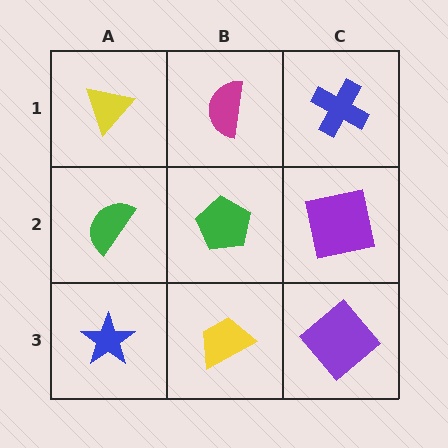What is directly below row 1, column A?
A green semicircle.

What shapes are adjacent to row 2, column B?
A magenta semicircle (row 1, column B), a yellow trapezoid (row 3, column B), a green semicircle (row 2, column A), a purple square (row 2, column C).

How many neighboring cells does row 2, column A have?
3.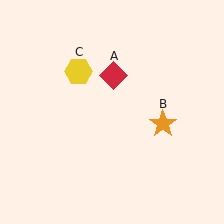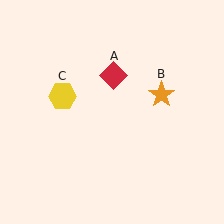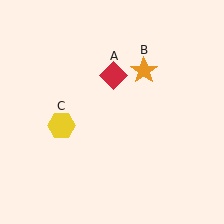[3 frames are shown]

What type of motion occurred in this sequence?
The orange star (object B), yellow hexagon (object C) rotated counterclockwise around the center of the scene.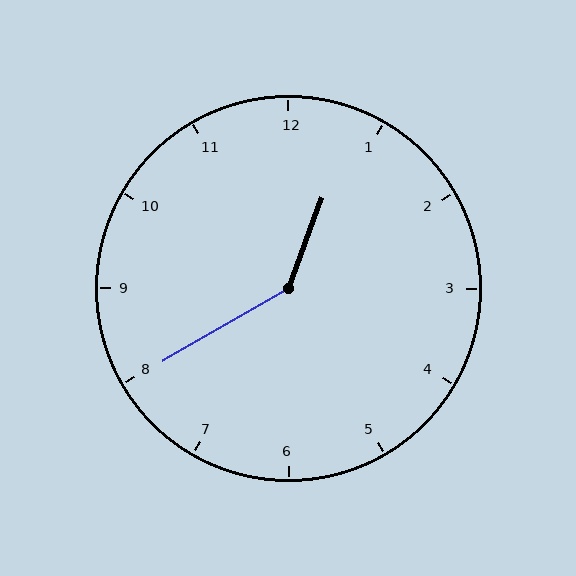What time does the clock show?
12:40.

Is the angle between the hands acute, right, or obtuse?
It is obtuse.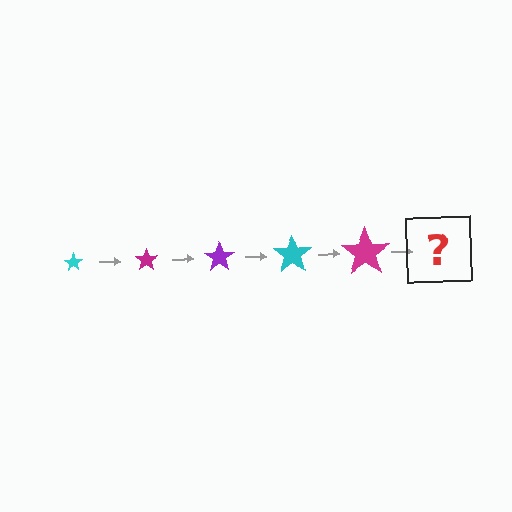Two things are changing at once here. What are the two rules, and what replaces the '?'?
The two rules are that the star grows larger each step and the color cycles through cyan, magenta, and purple. The '?' should be a purple star, larger than the previous one.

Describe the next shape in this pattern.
It should be a purple star, larger than the previous one.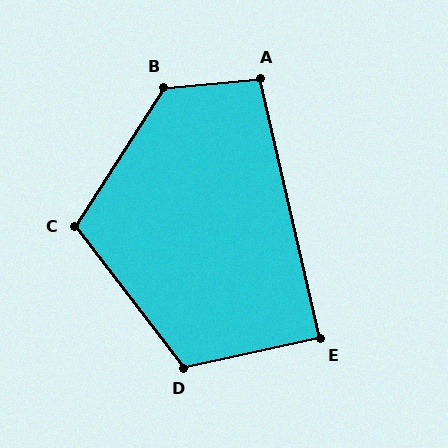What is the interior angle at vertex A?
Approximately 98 degrees (obtuse).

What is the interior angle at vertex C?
Approximately 110 degrees (obtuse).